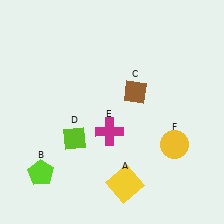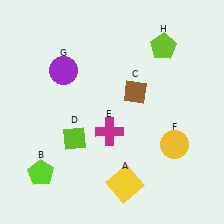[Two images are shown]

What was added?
A purple circle (G), a lime pentagon (H) were added in Image 2.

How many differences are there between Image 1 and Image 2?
There are 2 differences between the two images.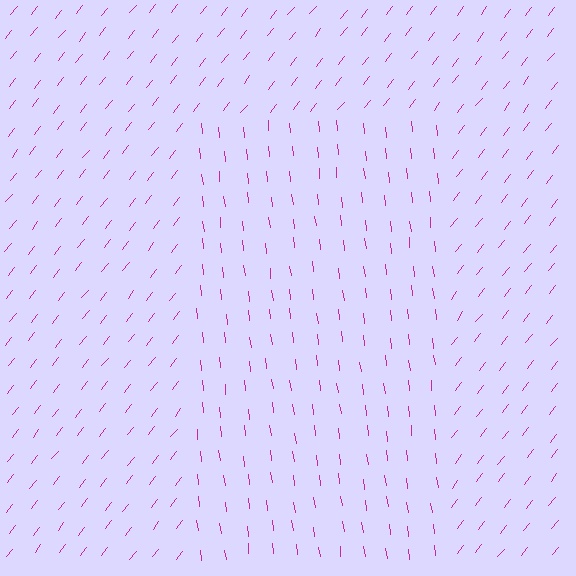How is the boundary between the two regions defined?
The boundary is defined purely by a change in line orientation (approximately 45 degrees difference). All lines are the same color and thickness.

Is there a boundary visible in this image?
Yes, there is a texture boundary formed by a change in line orientation.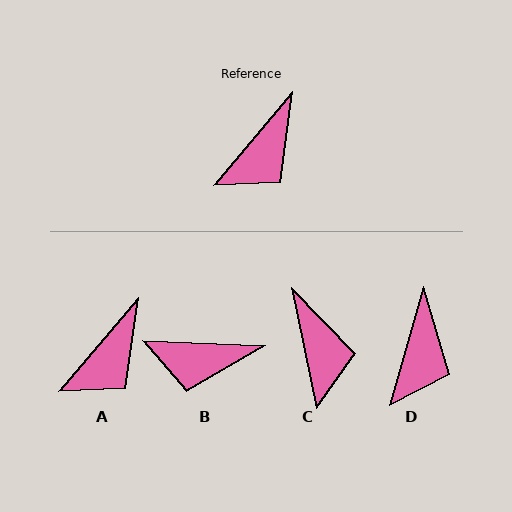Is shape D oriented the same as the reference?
No, it is off by about 24 degrees.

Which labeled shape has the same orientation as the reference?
A.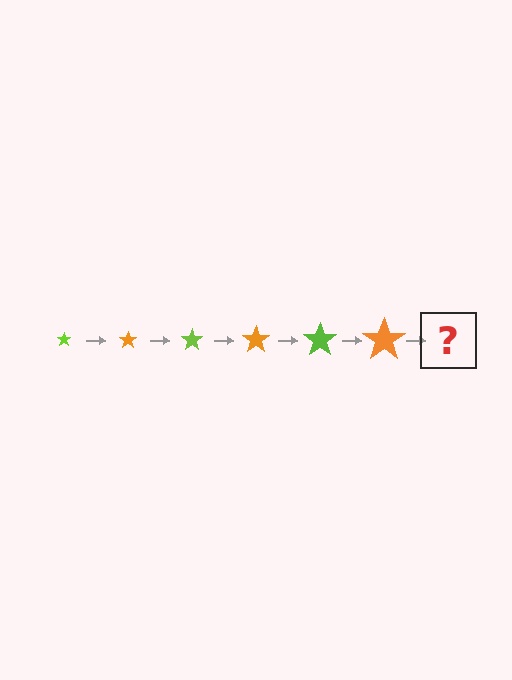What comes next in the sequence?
The next element should be a lime star, larger than the previous one.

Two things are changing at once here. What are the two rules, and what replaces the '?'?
The two rules are that the star grows larger each step and the color cycles through lime and orange. The '?' should be a lime star, larger than the previous one.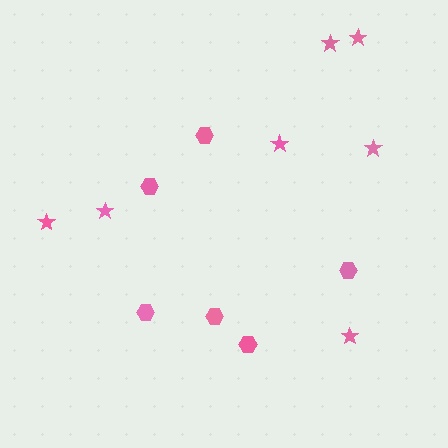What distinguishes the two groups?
There are 2 groups: one group of hexagons (6) and one group of stars (7).